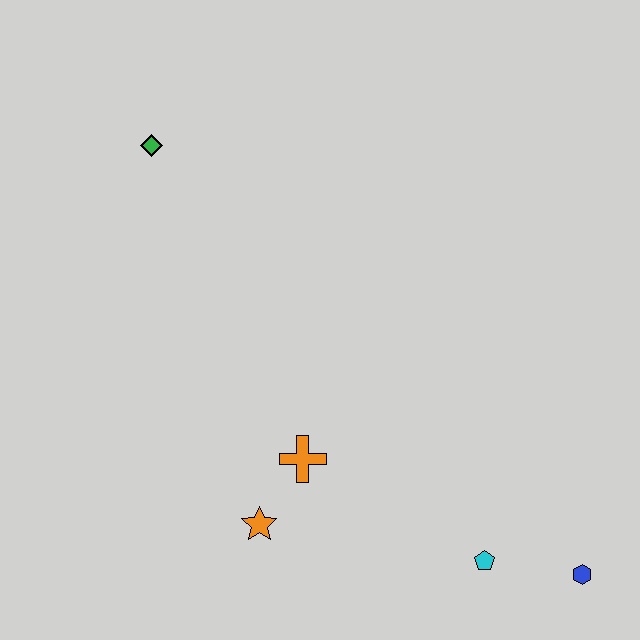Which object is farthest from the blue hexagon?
The green diamond is farthest from the blue hexagon.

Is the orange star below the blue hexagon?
No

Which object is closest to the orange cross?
The orange star is closest to the orange cross.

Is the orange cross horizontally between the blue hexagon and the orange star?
Yes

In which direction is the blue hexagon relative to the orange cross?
The blue hexagon is to the right of the orange cross.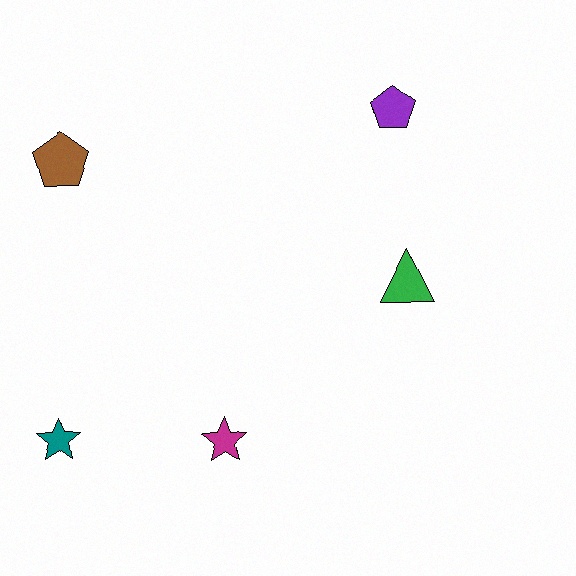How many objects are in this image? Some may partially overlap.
There are 5 objects.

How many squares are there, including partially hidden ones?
There are no squares.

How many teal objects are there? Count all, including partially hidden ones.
There is 1 teal object.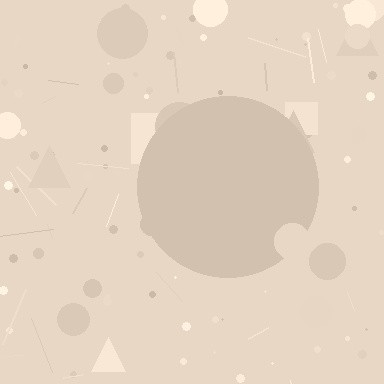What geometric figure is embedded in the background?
A circle is embedded in the background.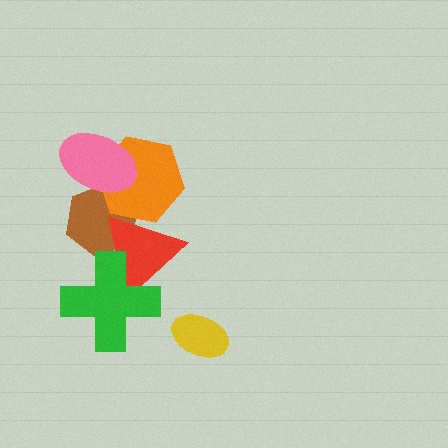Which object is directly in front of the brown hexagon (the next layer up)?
The orange hexagon is directly in front of the brown hexagon.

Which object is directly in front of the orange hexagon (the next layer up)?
The red triangle is directly in front of the orange hexagon.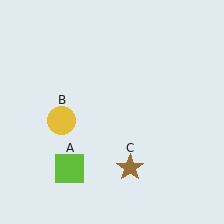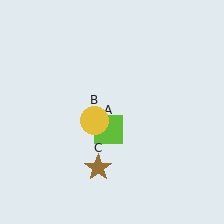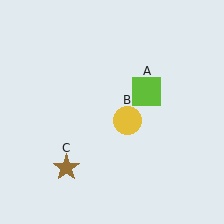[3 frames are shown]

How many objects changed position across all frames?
3 objects changed position: lime square (object A), yellow circle (object B), brown star (object C).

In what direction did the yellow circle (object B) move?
The yellow circle (object B) moved right.